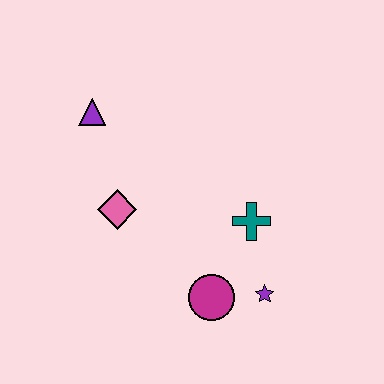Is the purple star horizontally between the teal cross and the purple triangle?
No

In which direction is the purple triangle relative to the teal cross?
The purple triangle is to the left of the teal cross.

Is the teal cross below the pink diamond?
Yes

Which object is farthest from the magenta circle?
The purple triangle is farthest from the magenta circle.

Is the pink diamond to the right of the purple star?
No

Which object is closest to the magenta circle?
The purple star is closest to the magenta circle.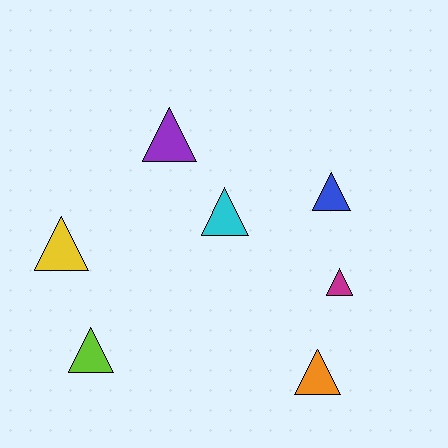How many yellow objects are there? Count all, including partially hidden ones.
There is 1 yellow object.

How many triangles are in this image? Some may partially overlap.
There are 7 triangles.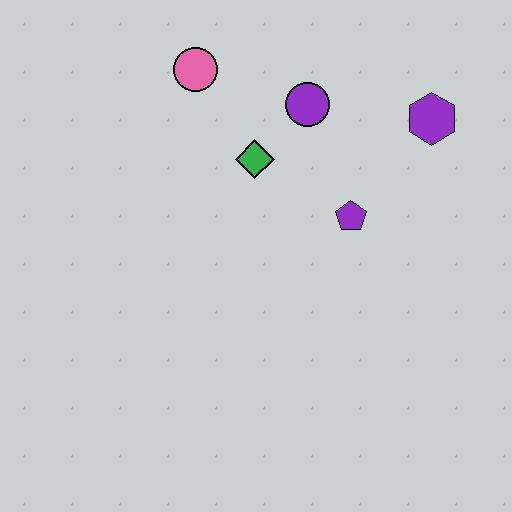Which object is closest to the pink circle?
The green diamond is closest to the pink circle.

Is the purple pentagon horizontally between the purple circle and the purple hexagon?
Yes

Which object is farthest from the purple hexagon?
The pink circle is farthest from the purple hexagon.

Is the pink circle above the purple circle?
Yes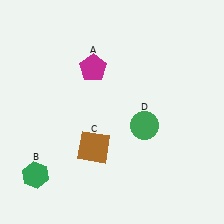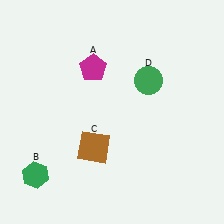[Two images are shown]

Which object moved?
The green circle (D) moved up.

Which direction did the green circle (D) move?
The green circle (D) moved up.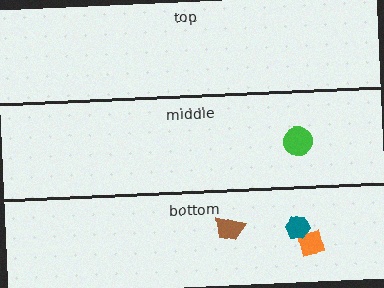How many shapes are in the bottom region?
3.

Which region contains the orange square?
The bottom region.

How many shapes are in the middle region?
1.